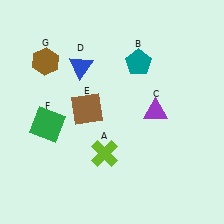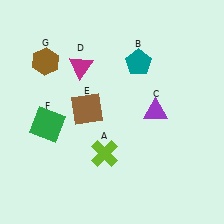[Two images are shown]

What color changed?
The triangle (D) changed from blue in Image 1 to magenta in Image 2.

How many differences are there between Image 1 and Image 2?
There is 1 difference between the two images.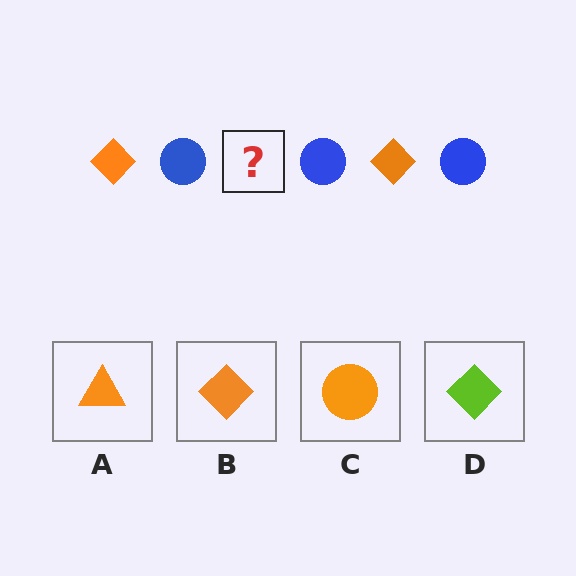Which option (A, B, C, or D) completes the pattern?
B.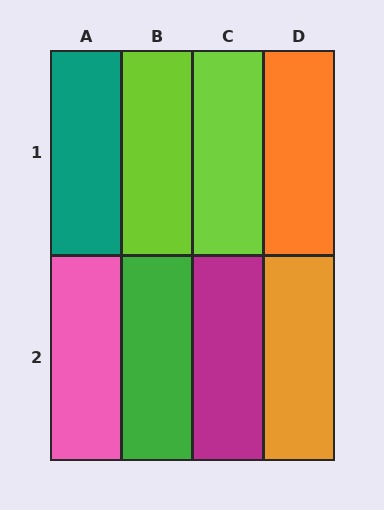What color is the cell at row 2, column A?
Pink.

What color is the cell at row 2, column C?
Magenta.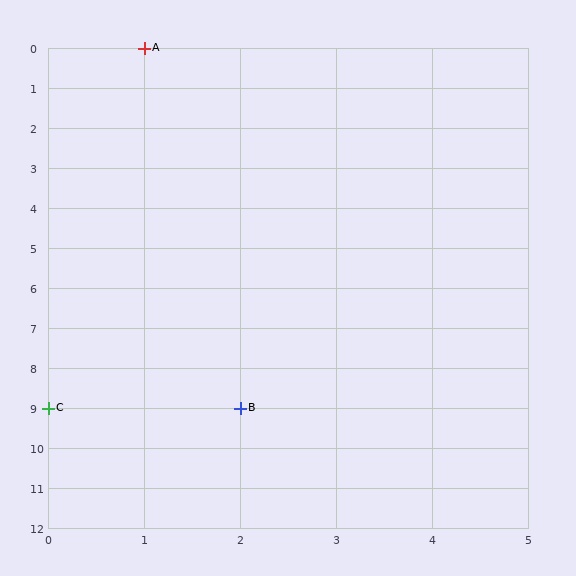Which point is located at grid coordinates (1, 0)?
Point A is at (1, 0).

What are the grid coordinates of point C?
Point C is at grid coordinates (0, 9).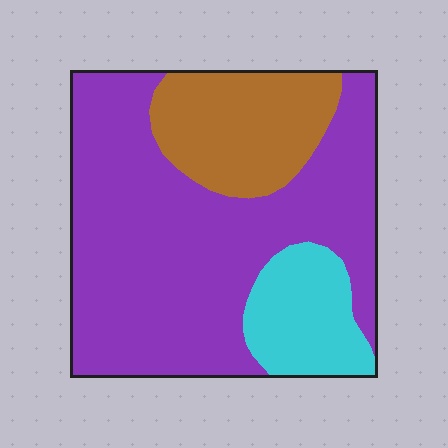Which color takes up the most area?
Purple, at roughly 65%.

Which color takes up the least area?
Cyan, at roughly 15%.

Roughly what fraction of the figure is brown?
Brown covers 20% of the figure.